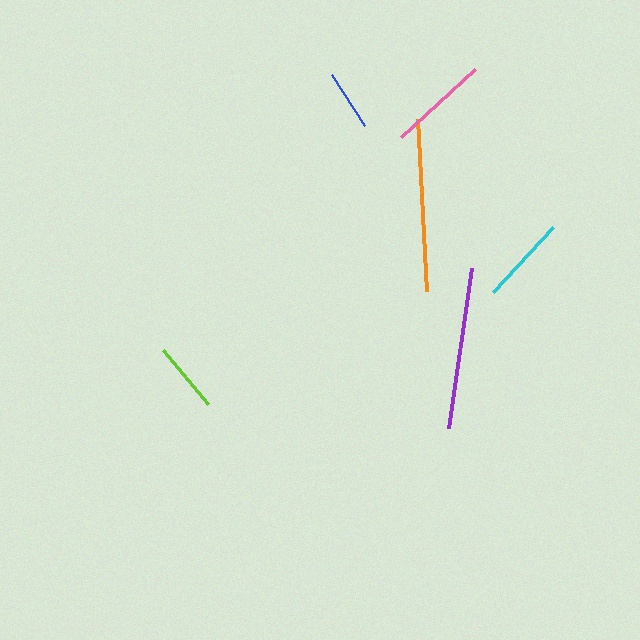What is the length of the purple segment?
The purple segment is approximately 162 pixels long.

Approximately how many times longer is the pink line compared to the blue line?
The pink line is approximately 1.7 times the length of the blue line.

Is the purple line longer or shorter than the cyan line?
The purple line is longer than the cyan line.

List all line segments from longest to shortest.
From longest to shortest: orange, purple, pink, cyan, lime, blue.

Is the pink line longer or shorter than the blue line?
The pink line is longer than the blue line.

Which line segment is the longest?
The orange line is the longest at approximately 173 pixels.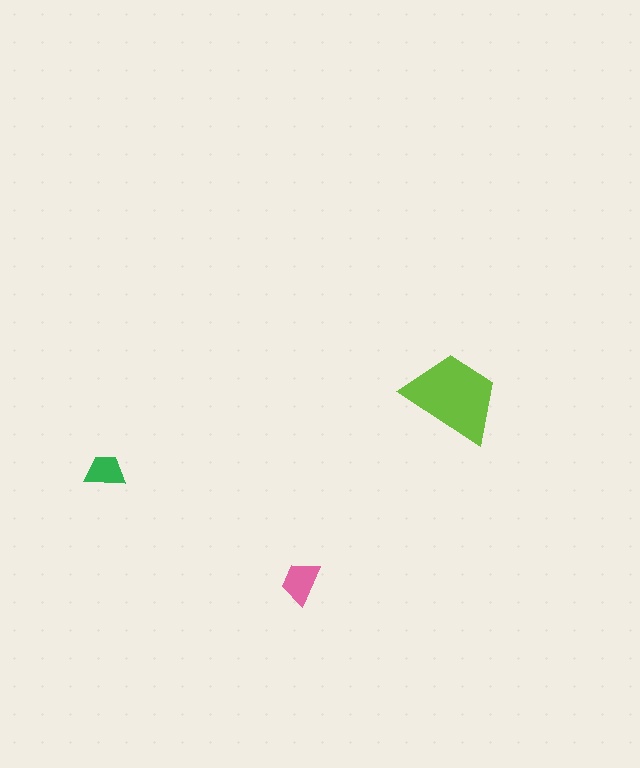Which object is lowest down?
The pink trapezoid is bottommost.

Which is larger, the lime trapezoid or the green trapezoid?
The lime one.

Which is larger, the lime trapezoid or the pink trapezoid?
The lime one.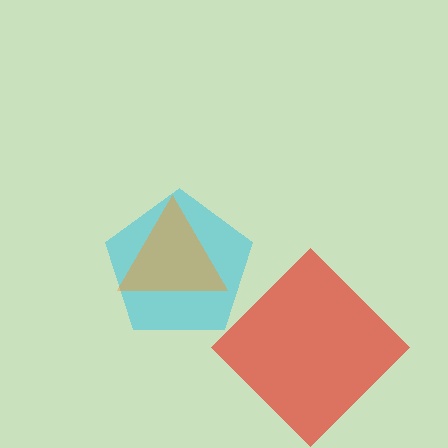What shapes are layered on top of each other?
The layered shapes are: a cyan pentagon, an orange triangle, a red diamond.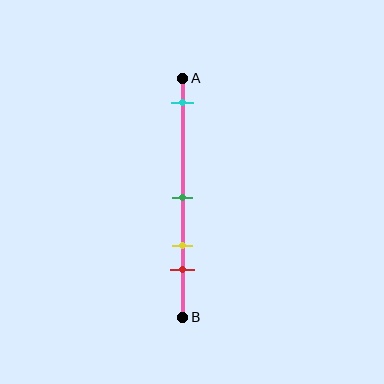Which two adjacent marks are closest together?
The yellow and red marks are the closest adjacent pair.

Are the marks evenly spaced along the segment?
No, the marks are not evenly spaced.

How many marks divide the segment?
There are 4 marks dividing the segment.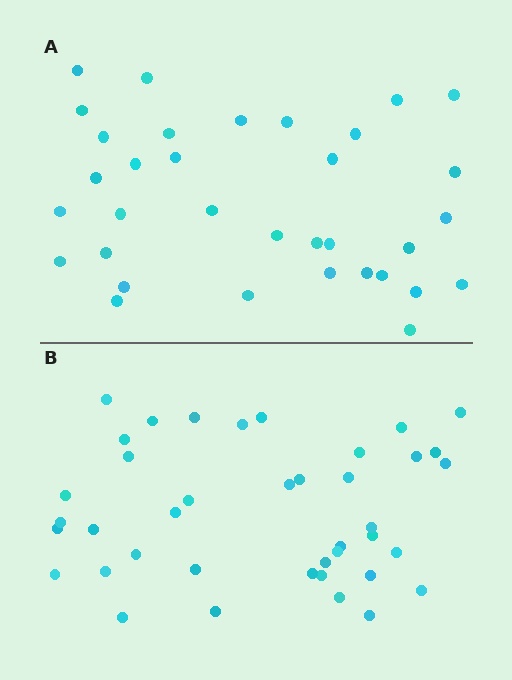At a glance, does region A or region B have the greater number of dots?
Region B (the bottom region) has more dots.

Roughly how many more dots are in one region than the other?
Region B has about 6 more dots than region A.